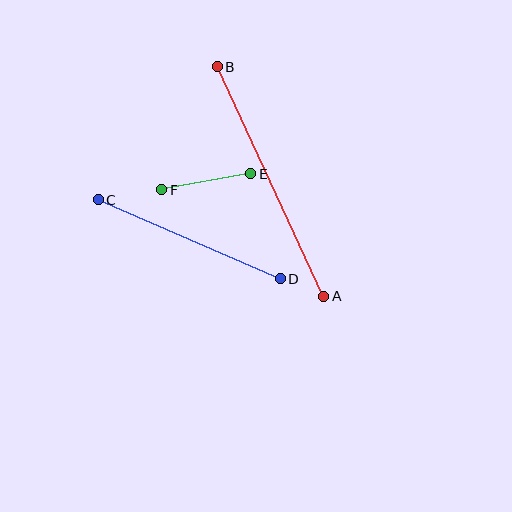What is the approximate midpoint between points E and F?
The midpoint is at approximately (206, 182) pixels.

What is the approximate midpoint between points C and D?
The midpoint is at approximately (189, 239) pixels.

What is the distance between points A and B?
The distance is approximately 253 pixels.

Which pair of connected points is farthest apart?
Points A and B are farthest apart.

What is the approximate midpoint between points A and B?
The midpoint is at approximately (271, 181) pixels.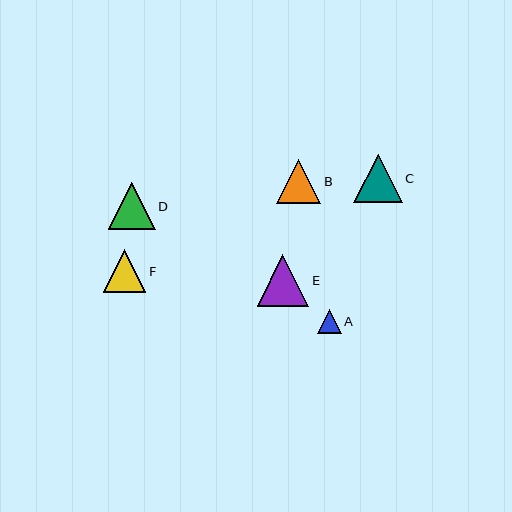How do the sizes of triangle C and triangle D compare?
Triangle C and triangle D are approximately the same size.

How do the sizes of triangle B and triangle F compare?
Triangle B and triangle F are approximately the same size.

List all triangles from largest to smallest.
From largest to smallest: E, C, D, B, F, A.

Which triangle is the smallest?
Triangle A is the smallest with a size of approximately 23 pixels.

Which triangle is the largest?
Triangle E is the largest with a size of approximately 52 pixels.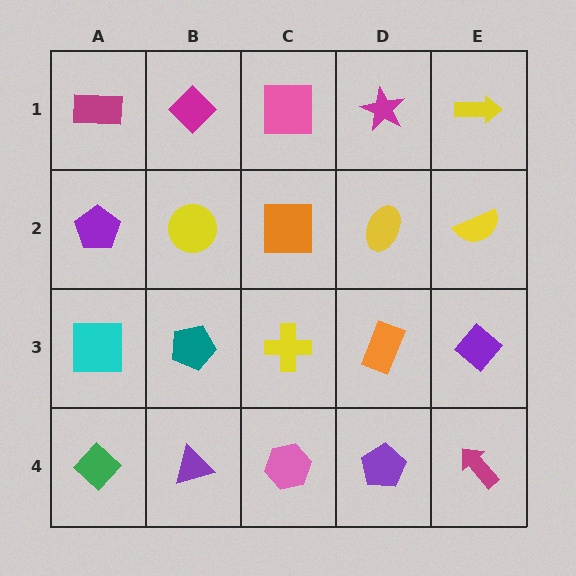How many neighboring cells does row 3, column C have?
4.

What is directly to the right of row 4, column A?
A purple triangle.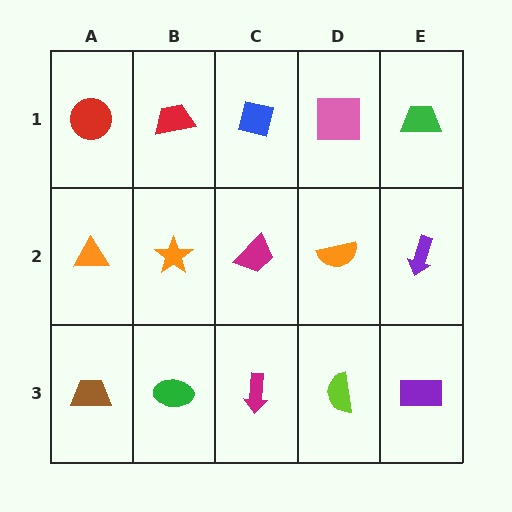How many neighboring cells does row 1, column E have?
2.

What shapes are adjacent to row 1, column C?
A magenta trapezoid (row 2, column C), a red trapezoid (row 1, column B), a pink square (row 1, column D).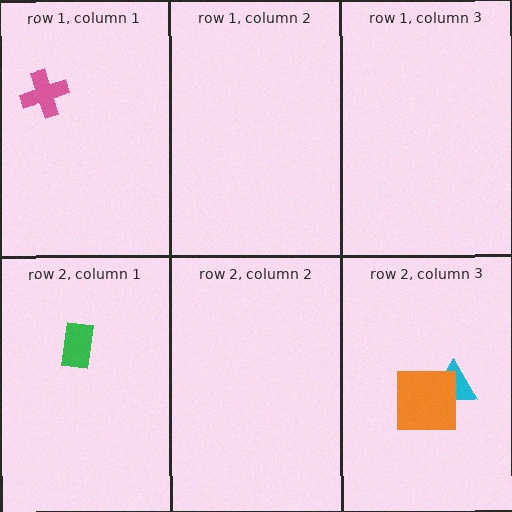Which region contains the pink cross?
The row 1, column 1 region.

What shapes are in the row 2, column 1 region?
The green rectangle.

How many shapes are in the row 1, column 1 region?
1.